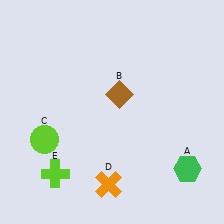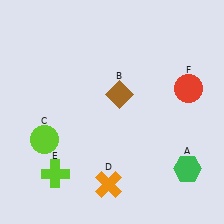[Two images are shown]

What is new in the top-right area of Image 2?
A red circle (F) was added in the top-right area of Image 2.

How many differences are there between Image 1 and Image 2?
There is 1 difference between the two images.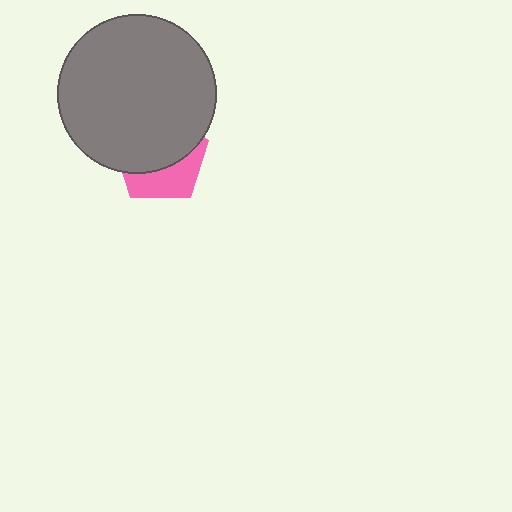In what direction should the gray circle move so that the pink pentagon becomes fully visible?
The gray circle should move up. That is the shortest direction to clear the overlap and leave the pink pentagon fully visible.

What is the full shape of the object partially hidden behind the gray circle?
The partially hidden object is a pink pentagon.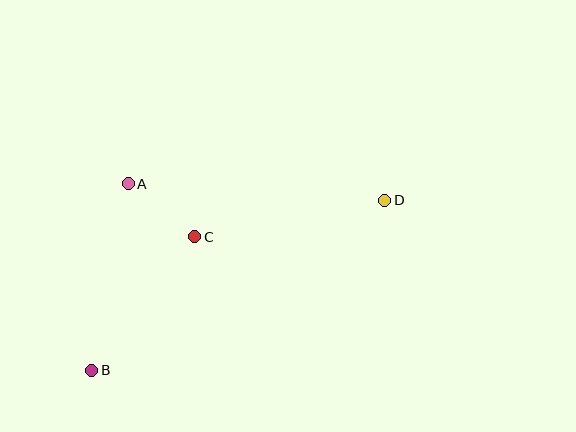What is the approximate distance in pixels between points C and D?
The distance between C and D is approximately 193 pixels.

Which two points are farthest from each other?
Points B and D are farthest from each other.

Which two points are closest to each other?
Points A and C are closest to each other.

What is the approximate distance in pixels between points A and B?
The distance between A and B is approximately 190 pixels.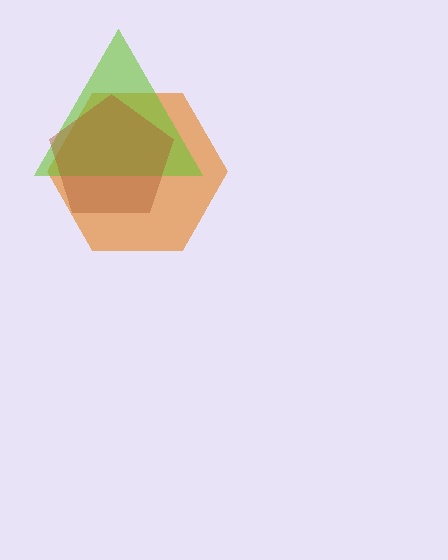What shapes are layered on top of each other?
The layered shapes are: an orange hexagon, a lime triangle, a brown pentagon.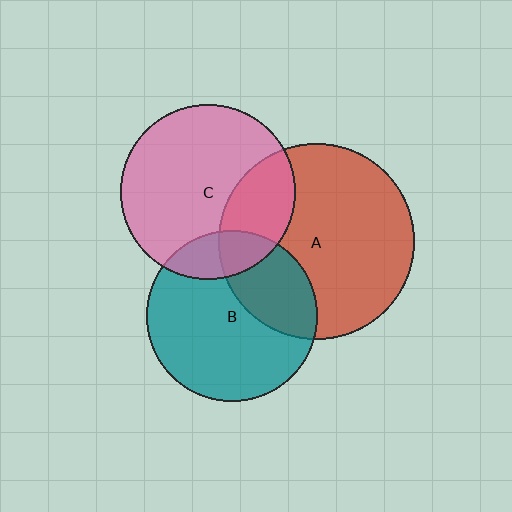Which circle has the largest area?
Circle A (red).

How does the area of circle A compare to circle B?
Approximately 1.3 times.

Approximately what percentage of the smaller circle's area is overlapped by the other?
Approximately 25%.